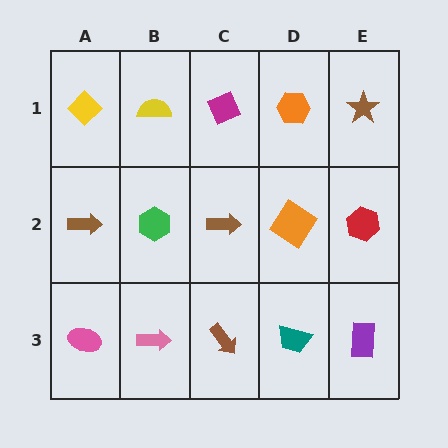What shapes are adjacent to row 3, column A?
A brown arrow (row 2, column A), a pink arrow (row 3, column B).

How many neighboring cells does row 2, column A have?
3.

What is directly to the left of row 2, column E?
An orange diamond.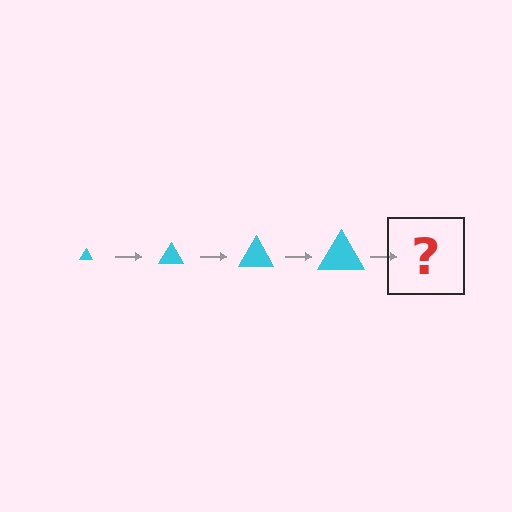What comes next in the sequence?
The next element should be a cyan triangle, larger than the previous one.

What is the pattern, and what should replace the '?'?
The pattern is that the triangle gets progressively larger each step. The '?' should be a cyan triangle, larger than the previous one.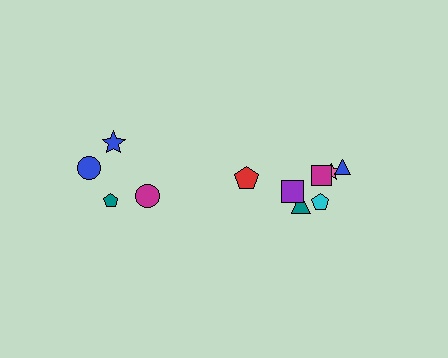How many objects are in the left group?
There are 4 objects.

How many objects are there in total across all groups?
There are 11 objects.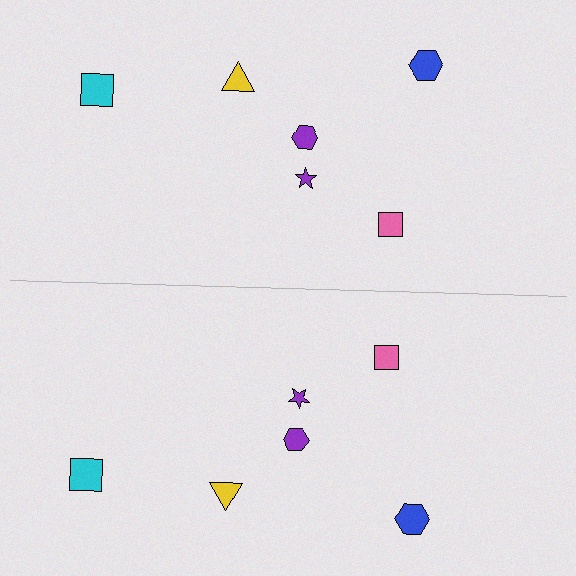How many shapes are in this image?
There are 12 shapes in this image.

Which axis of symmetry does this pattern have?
The pattern has a horizontal axis of symmetry running through the center of the image.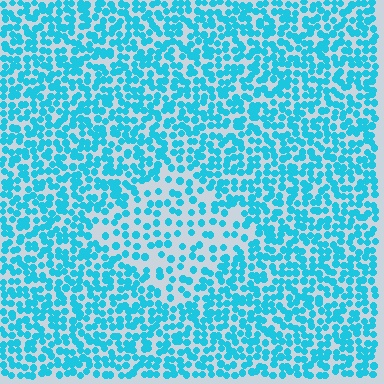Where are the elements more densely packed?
The elements are more densely packed outside the diamond boundary.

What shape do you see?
I see a diamond.